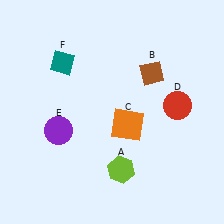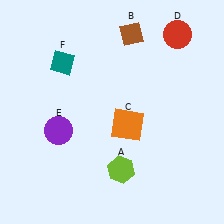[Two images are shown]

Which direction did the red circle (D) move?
The red circle (D) moved up.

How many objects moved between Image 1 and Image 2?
2 objects moved between the two images.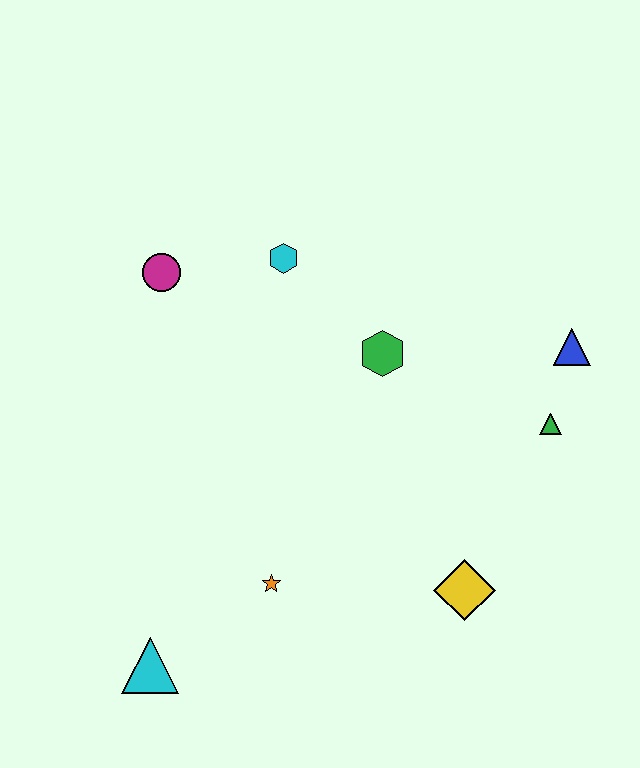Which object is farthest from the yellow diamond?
The magenta circle is farthest from the yellow diamond.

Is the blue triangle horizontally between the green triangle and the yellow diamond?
No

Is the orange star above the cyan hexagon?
No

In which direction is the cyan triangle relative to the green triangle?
The cyan triangle is to the left of the green triangle.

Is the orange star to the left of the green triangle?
Yes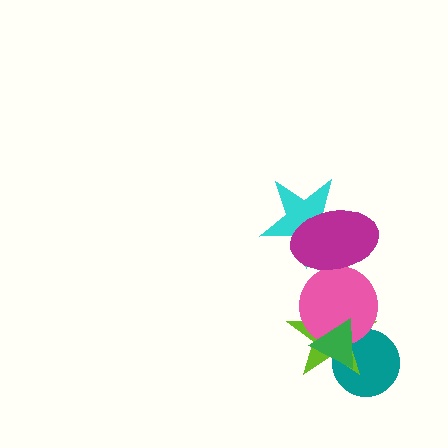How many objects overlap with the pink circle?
4 objects overlap with the pink circle.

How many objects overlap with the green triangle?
3 objects overlap with the green triangle.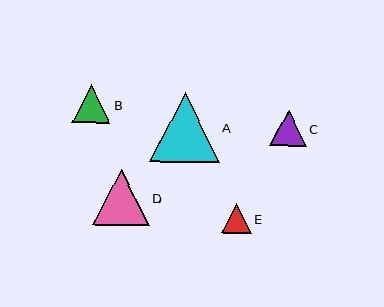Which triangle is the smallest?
Triangle E is the smallest with a size of approximately 30 pixels.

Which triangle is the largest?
Triangle A is the largest with a size of approximately 70 pixels.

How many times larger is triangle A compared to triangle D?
Triangle A is approximately 1.2 times the size of triangle D.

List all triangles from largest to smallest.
From largest to smallest: A, D, B, C, E.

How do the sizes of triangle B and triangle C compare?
Triangle B and triangle C are approximately the same size.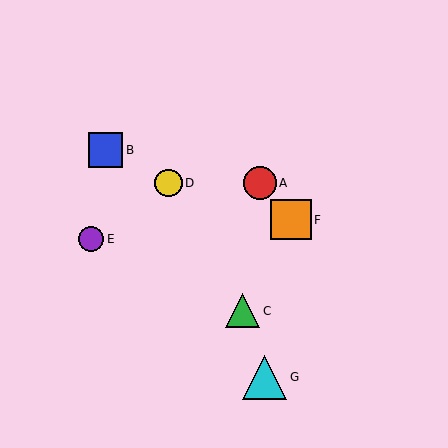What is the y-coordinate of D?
Object D is at y≈183.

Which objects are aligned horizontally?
Objects A, D are aligned horizontally.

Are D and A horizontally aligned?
Yes, both are at y≈183.